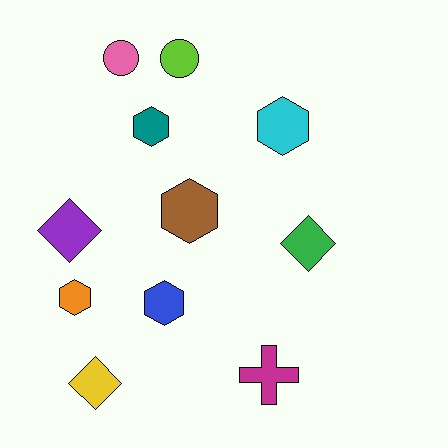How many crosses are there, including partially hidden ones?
There is 1 cross.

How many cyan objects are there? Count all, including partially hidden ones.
There is 1 cyan object.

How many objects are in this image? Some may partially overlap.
There are 11 objects.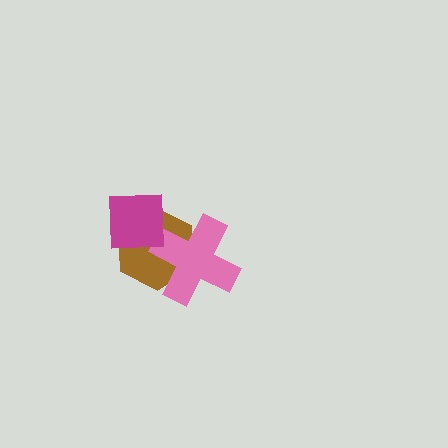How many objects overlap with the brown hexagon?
2 objects overlap with the brown hexagon.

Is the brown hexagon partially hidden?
Yes, it is partially covered by another shape.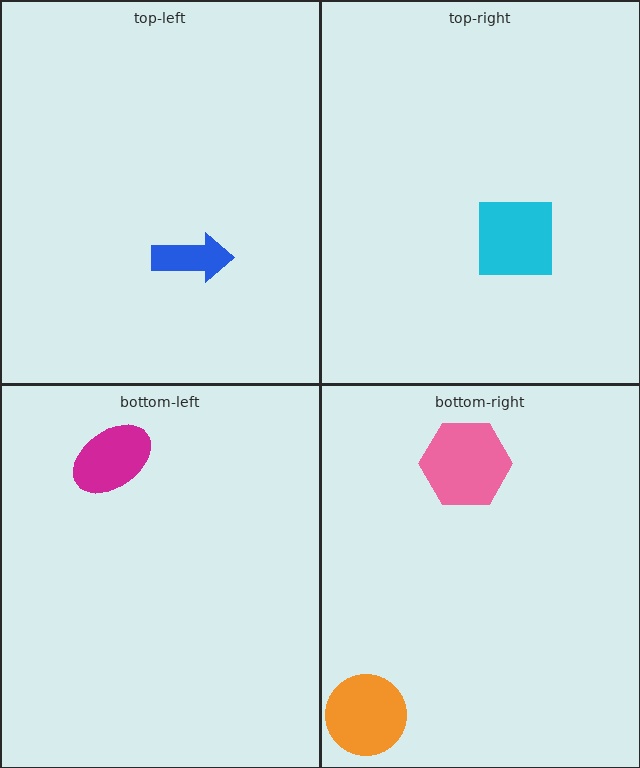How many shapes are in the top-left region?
1.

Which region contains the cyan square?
The top-right region.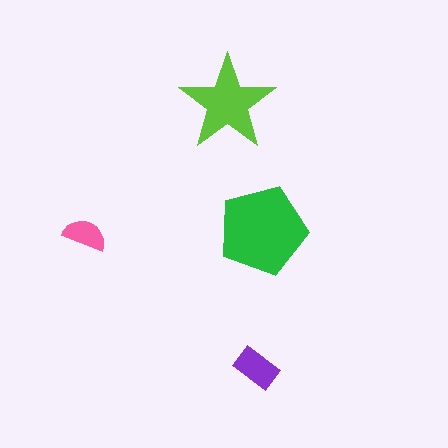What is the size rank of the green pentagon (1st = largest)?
1st.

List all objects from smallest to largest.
The pink semicircle, the purple rectangle, the lime star, the green pentagon.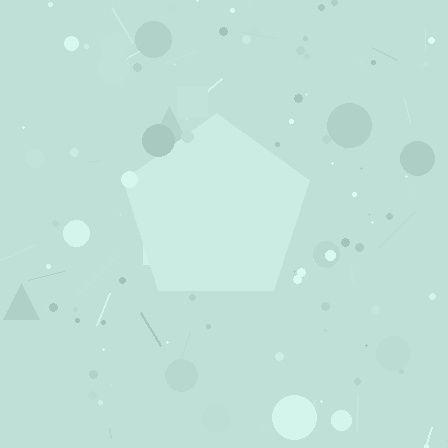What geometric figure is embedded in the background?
A pentagon is embedded in the background.